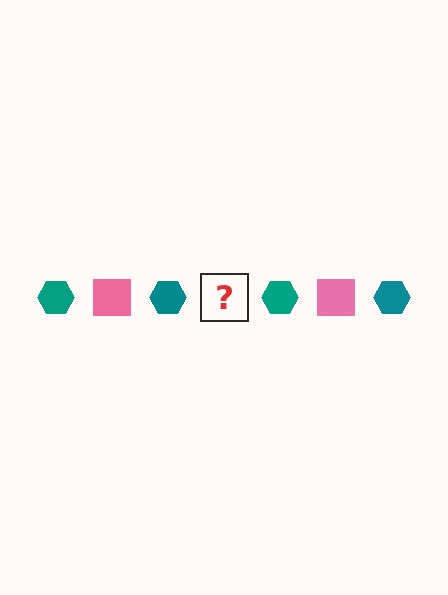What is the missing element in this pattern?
The missing element is a pink square.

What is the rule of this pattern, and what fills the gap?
The rule is that the pattern alternates between teal hexagon and pink square. The gap should be filled with a pink square.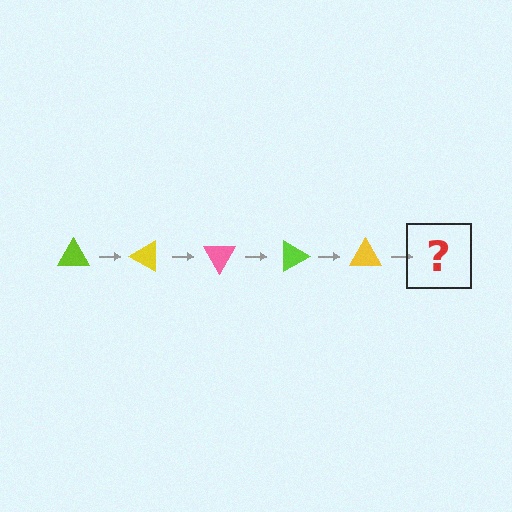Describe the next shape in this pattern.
It should be a pink triangle, rotated 150 degrees from the start.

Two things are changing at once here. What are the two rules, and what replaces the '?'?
The two rules are that it rotates 30 degrees each step and the color cycles through lime, yellow, and pink. The '?' should be a pink triangle, rotated 150 degrees from the start.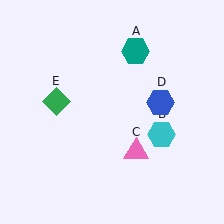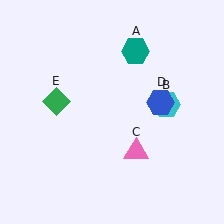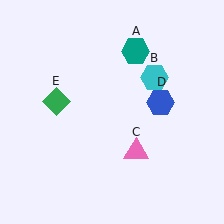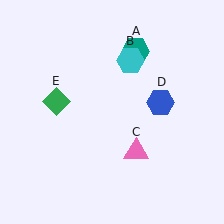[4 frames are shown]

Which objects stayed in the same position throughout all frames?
Teal hexagon (object A) and pink triangle (object C) and blue hexagon (object D) and green diamond (object E) remained stationary.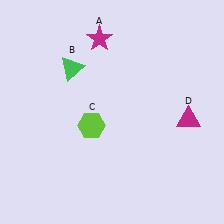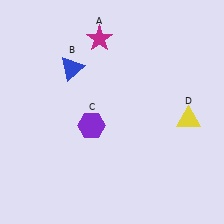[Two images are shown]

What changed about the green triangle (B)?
In Image 1, B is green. In Image 2, it changed to blue.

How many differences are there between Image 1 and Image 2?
There are 3 differences between the two images.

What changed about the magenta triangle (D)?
In Image 1, D is magenta. In Image 2, it changed to yellow.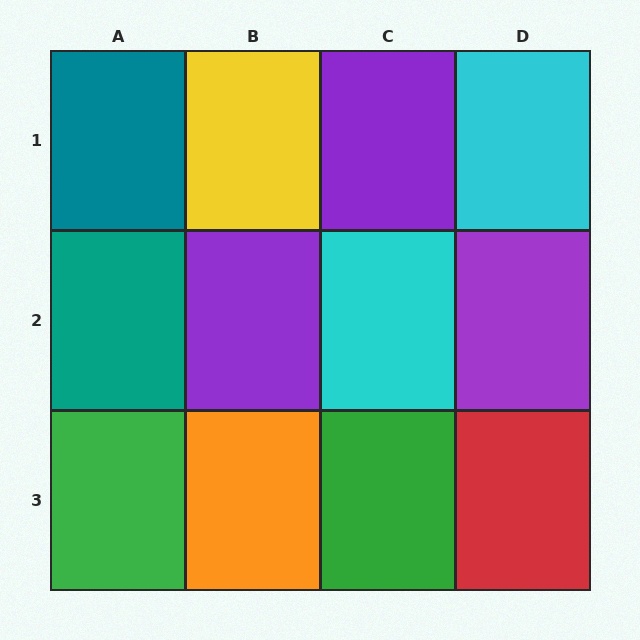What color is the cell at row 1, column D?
Cyan.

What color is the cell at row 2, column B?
Purple.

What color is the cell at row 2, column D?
Purple.